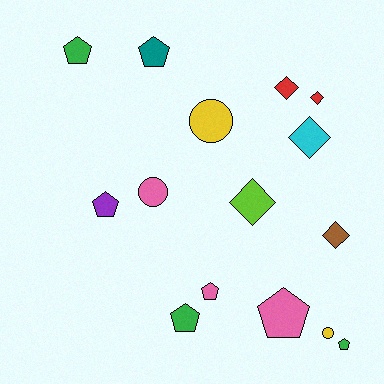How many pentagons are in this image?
There are 7 pentagons.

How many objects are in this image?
There are 15 objects.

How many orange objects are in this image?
There are no orange objects.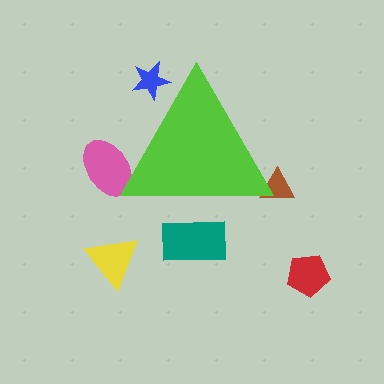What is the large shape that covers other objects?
A lime triangle.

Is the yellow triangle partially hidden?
No, the yellow triangle is fully visible.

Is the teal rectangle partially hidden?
Yes, the teal rectangle is partially hidden behind the lime triangle.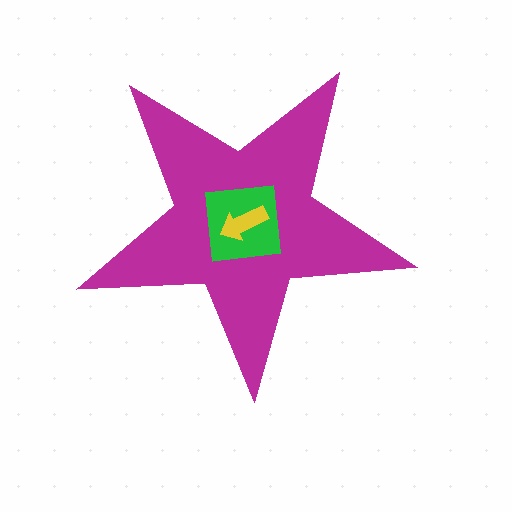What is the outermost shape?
The magenta star.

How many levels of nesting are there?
3.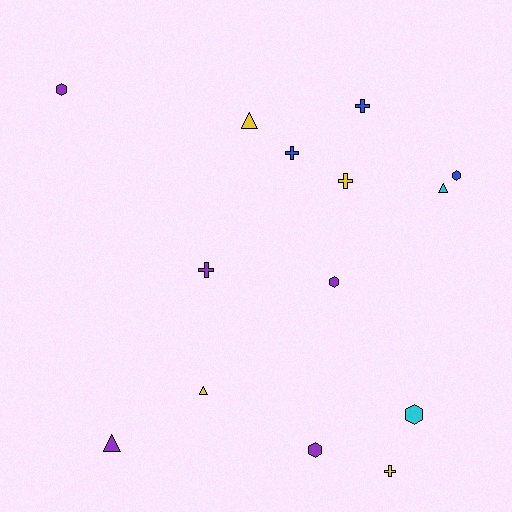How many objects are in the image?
There are 14 objects.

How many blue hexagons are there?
There is 1 blue hexagon.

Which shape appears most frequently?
Cross, with 5 objects.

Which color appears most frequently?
Purple, with 5 objects.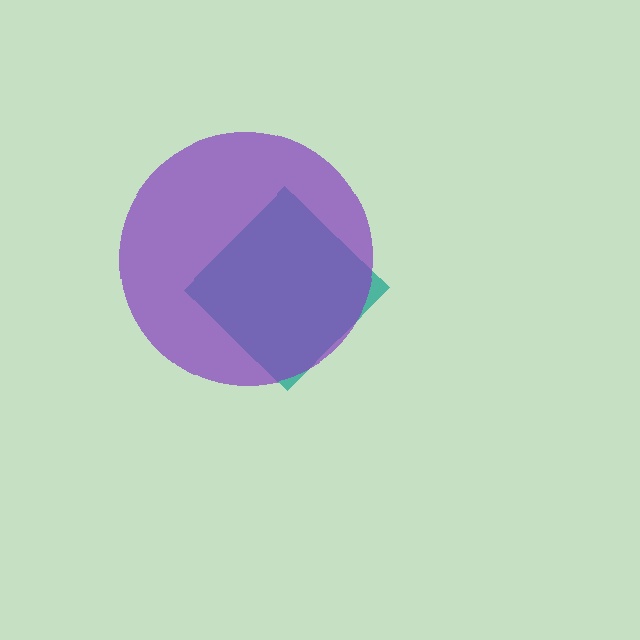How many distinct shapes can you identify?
There are 2 distinct shapes: a teal diamond, a purple circle.